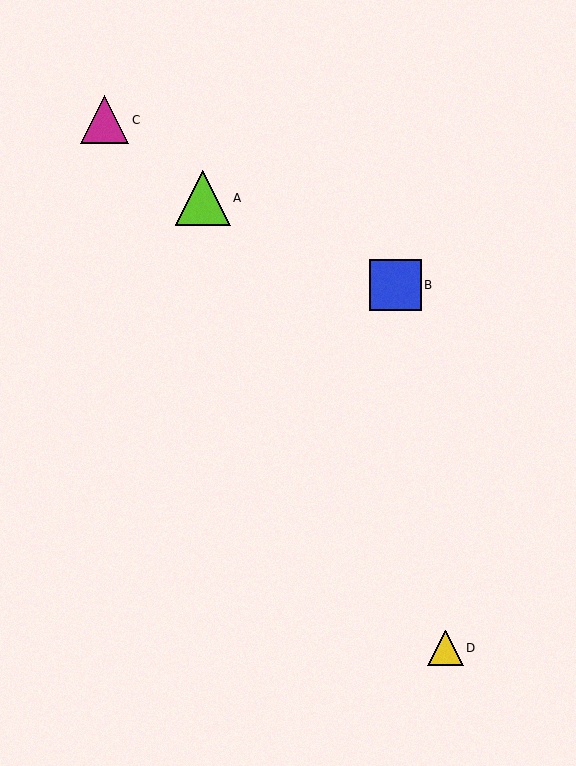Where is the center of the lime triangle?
The center of the lime triangle is at (203, 198).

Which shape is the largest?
The lime triangle (labeled A) is the largest.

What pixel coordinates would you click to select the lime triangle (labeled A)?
Click at (203, 198) to select the lime triangle A.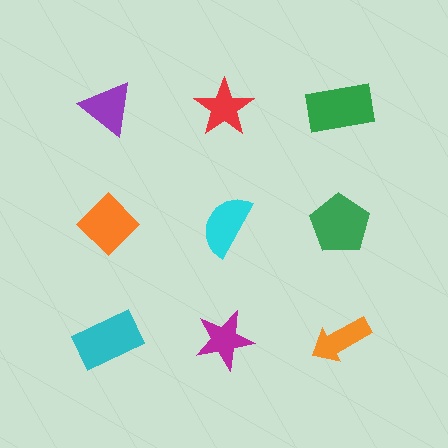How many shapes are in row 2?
3 shapes.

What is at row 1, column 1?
A purple triangle.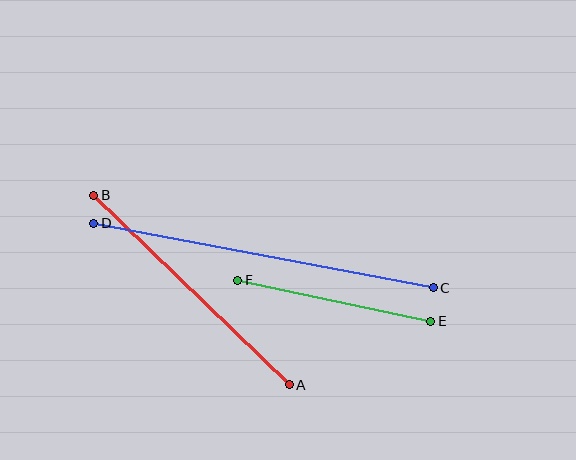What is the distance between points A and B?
The distance is approximately 272 pixels.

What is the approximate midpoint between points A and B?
The midpoint is at approximately (191, 290) pixels.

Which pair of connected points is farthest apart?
Points C and D are farthest apart.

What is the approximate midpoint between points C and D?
The midpoint is at approximately (263, 256) pixels.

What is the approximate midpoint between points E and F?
The midpoint is at approximately (334, 301) pixels.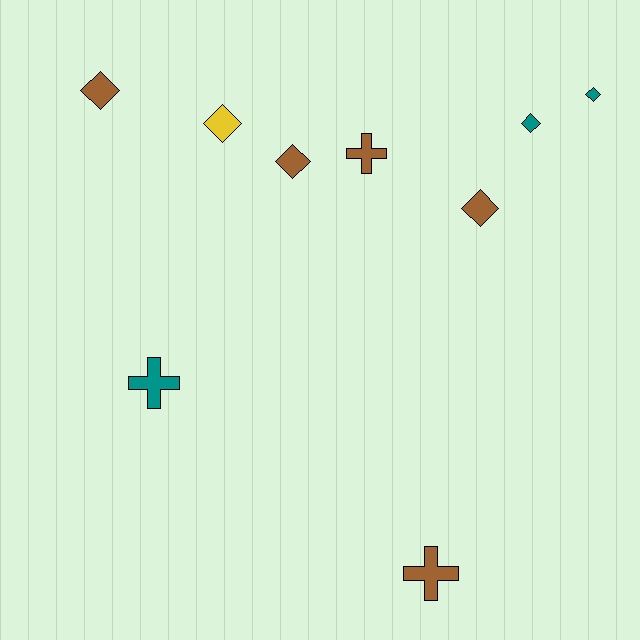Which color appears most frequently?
Brown, with 5 objects.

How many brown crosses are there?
There are 2 brown crosses.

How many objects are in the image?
There are 9 objects.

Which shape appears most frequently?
Diamond, with 6 objects.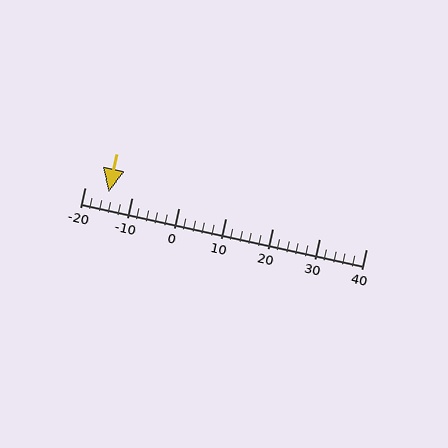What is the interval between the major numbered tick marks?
The major tick marks are spaced 10 units apart.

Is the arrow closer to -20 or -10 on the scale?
The arrow is closer to -10.